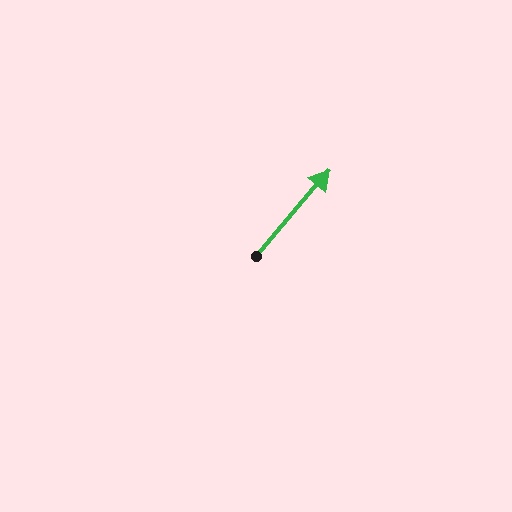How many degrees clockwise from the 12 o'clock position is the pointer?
Approximately 40 degrees.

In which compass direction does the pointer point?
Northeast.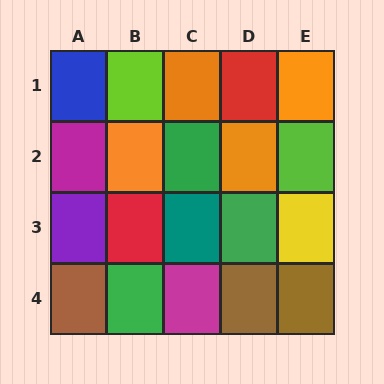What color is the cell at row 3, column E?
Yellow.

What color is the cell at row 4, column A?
Brown.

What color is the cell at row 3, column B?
Red.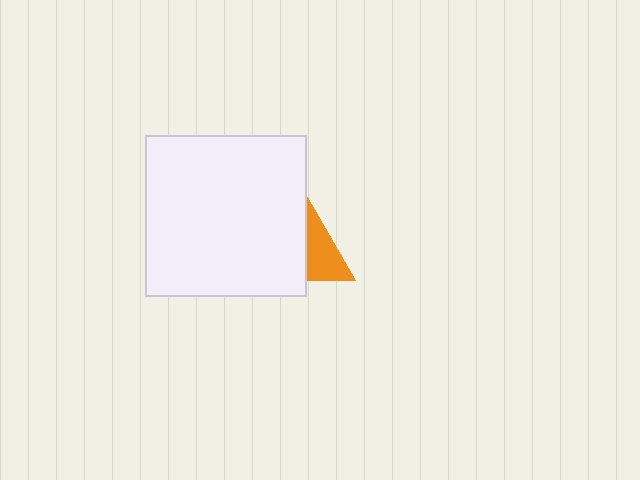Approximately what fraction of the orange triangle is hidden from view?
Roughly 49% of the orange triangle is hidden behind the white square.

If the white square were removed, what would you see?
You would see the complete orange triangle.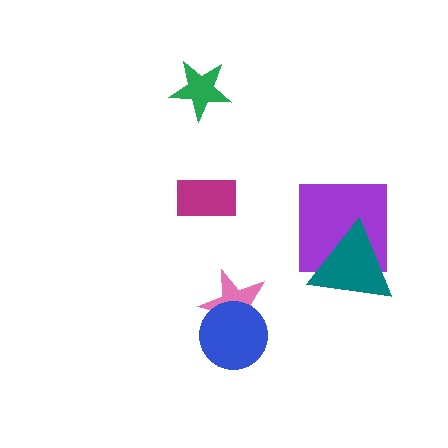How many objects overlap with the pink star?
1 object overlaps with the pink star.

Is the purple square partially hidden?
Yes, it is partially covered by another shape.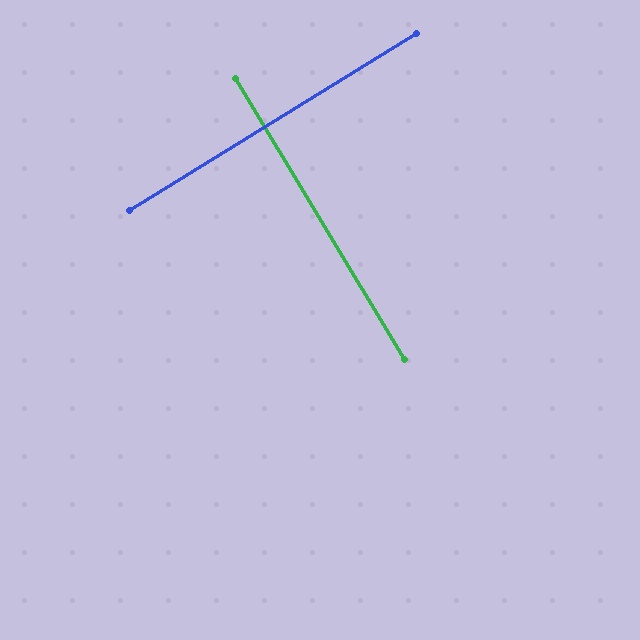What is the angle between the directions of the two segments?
Approximately 89 degrees.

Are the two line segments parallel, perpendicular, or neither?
Perpendicular — they meet at approximately 89°.